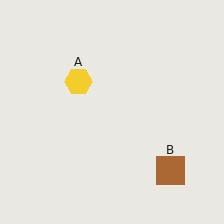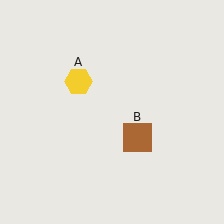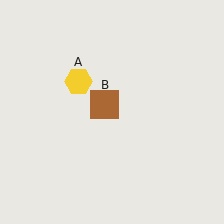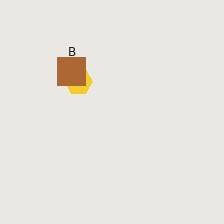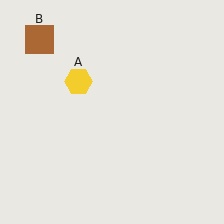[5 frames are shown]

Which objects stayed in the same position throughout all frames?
Yellow hexagon (object A) remained stationary.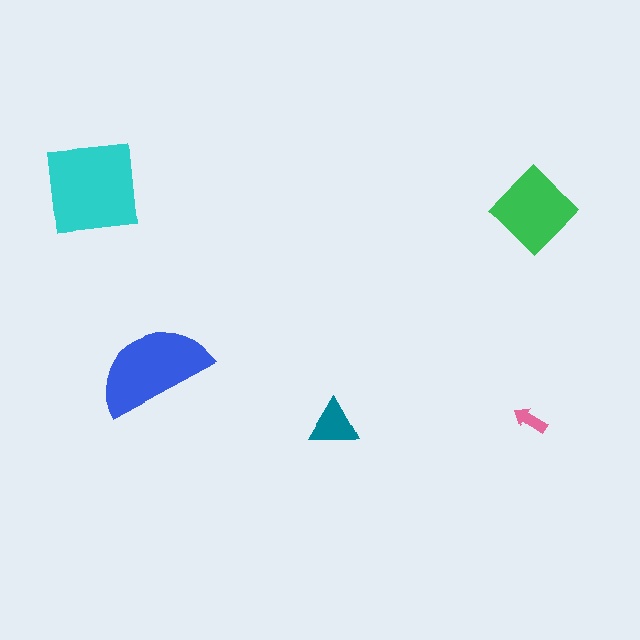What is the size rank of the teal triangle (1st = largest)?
4th.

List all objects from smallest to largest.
The pink arrow, the teal triangle, the green diamond, the blue semicircle, the cyan square.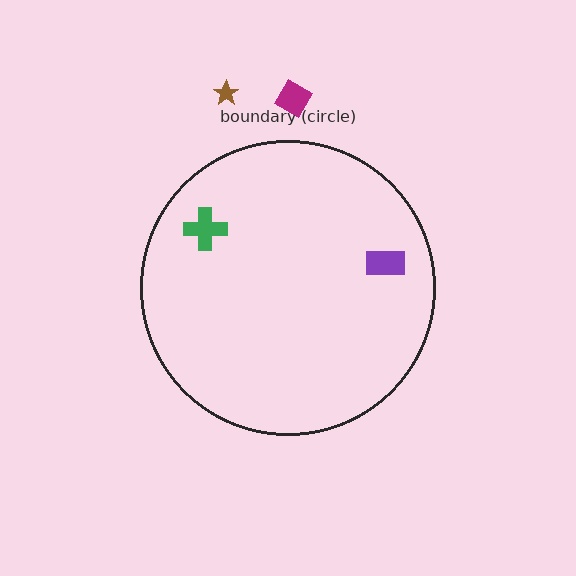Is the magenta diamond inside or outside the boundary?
Outside.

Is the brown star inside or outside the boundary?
Outside.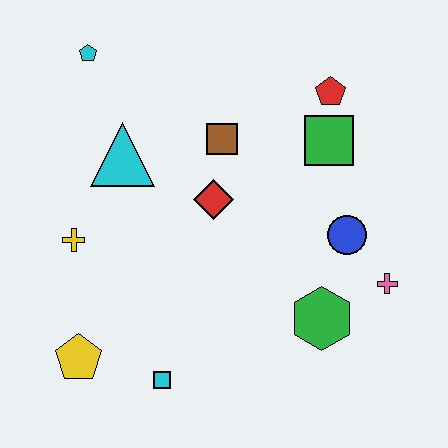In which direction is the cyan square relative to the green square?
The cyan square is below the green square.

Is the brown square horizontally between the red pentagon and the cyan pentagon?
Yes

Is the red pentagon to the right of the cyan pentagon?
Yes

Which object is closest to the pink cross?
The blue circle is closest to the pink cross.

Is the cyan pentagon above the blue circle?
Yes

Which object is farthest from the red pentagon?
The yellow pentagon is farthest from the red pentagon.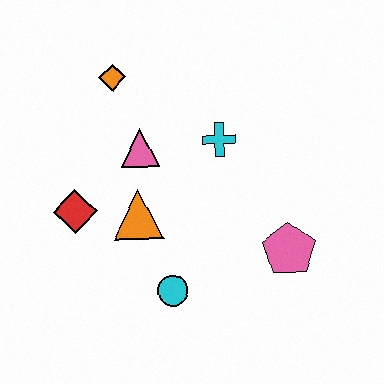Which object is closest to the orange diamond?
The pink triangle is closest to the orange diamond.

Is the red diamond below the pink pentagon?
No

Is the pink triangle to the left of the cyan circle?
Yes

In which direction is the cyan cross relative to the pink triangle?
The cyan cross is to the right of the pink triangle.